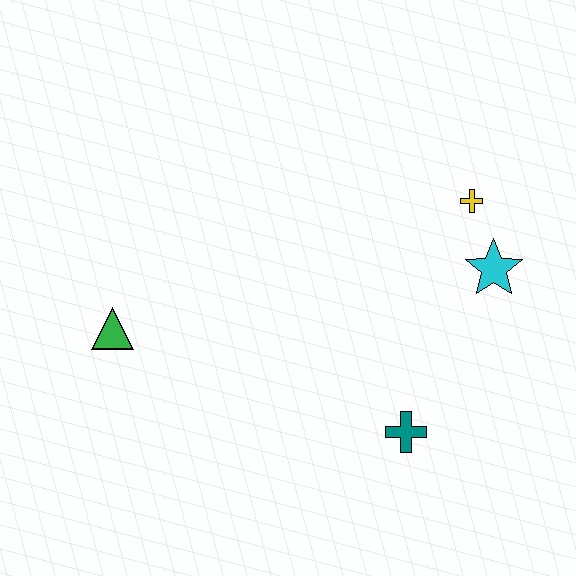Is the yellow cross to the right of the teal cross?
Yes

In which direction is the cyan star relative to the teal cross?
The cyan star is above the teal cross.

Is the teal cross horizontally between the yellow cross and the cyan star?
No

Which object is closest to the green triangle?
The teal cross is closest to the green triangle.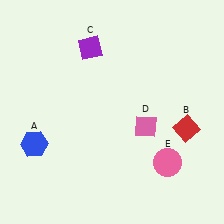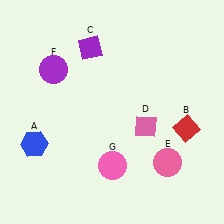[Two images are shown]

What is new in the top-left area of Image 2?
A purple circle (F) was added in the top-left area of Image 2.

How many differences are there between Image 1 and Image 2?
There are 2 differences between the two images.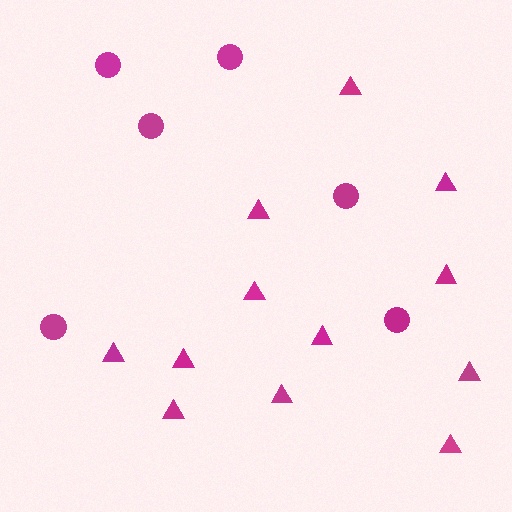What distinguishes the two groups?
There are 2 groups: one group of circles (6) and one group of triangles (12).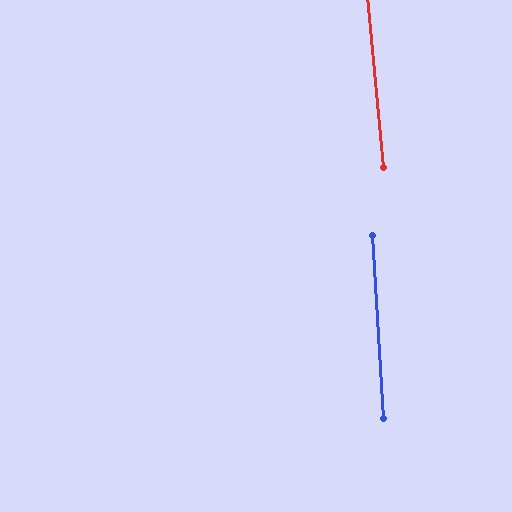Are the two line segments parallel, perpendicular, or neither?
Parallel — their directions differ by only 1.9°.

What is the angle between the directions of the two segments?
Approximately 2 degrees.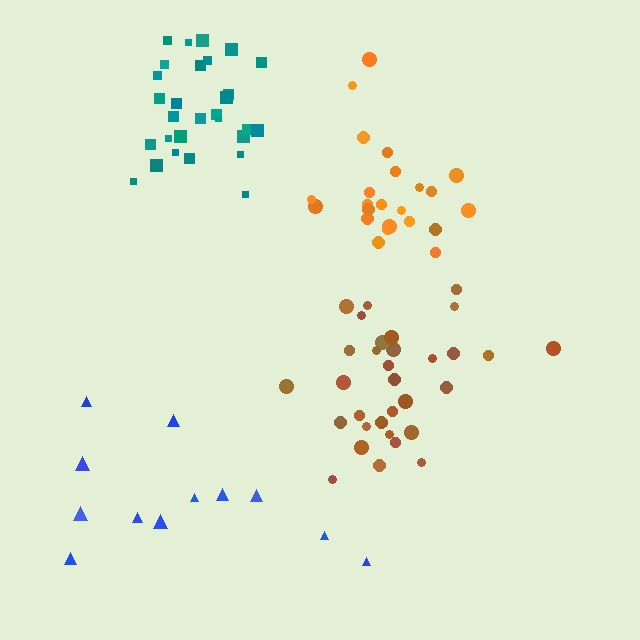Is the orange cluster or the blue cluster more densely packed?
Orange.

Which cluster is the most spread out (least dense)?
Blue.